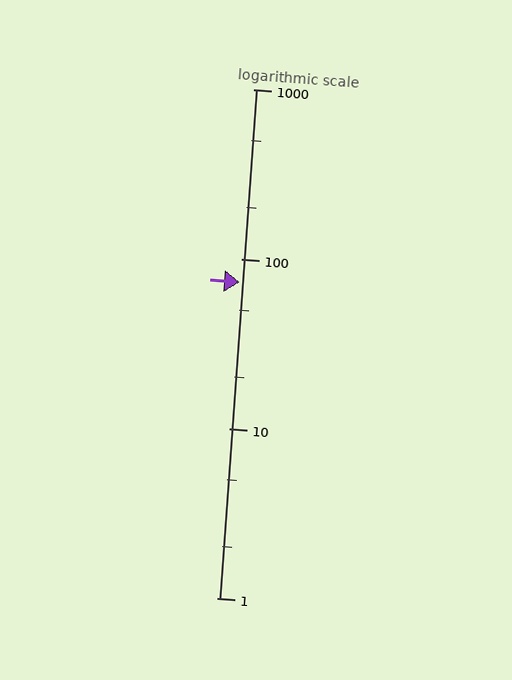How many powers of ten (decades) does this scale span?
The scale spans 3 decades, from 1 to 1000.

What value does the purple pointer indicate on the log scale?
The pointer indicates approximately 73.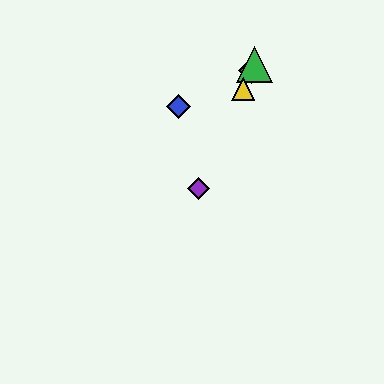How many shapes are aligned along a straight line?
4 shapes (the red diamond, the green triangle, the yellow triangle, the purple diamond) are aligned along a straight line.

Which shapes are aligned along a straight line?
The red diamond, the green triangle, the yellow triangle, the purple diamond are aligned along a straight line.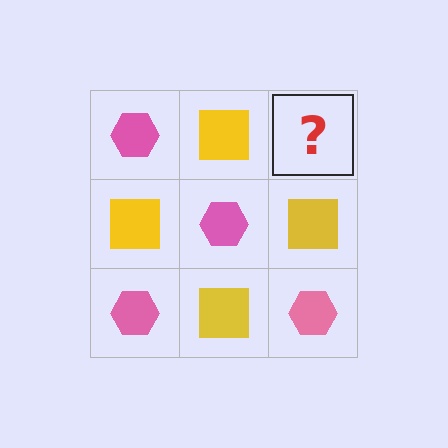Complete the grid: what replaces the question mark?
The question mark should be replaced with a pink hexagon.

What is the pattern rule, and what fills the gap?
The rule is that it alternates pink hexagon and yellow square in a checkerboard pattern. The gap should be filled with a pink hexagon.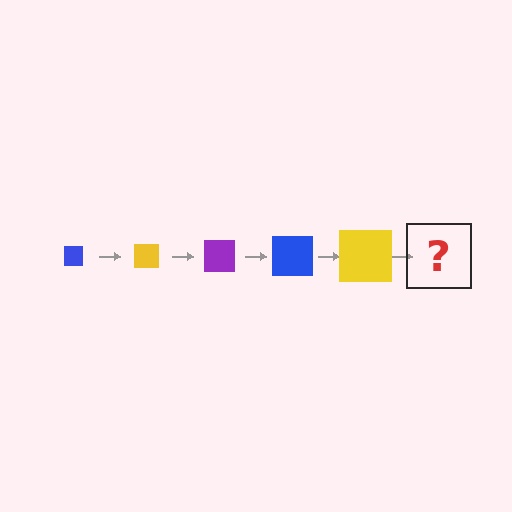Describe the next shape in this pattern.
It should be a purple square, larger than the previous one.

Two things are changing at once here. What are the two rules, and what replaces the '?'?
The two rules are that the square grows larger each step and the color cycles through blue, yellow, and purple. The '?' should be a purple square, larger than the previous one.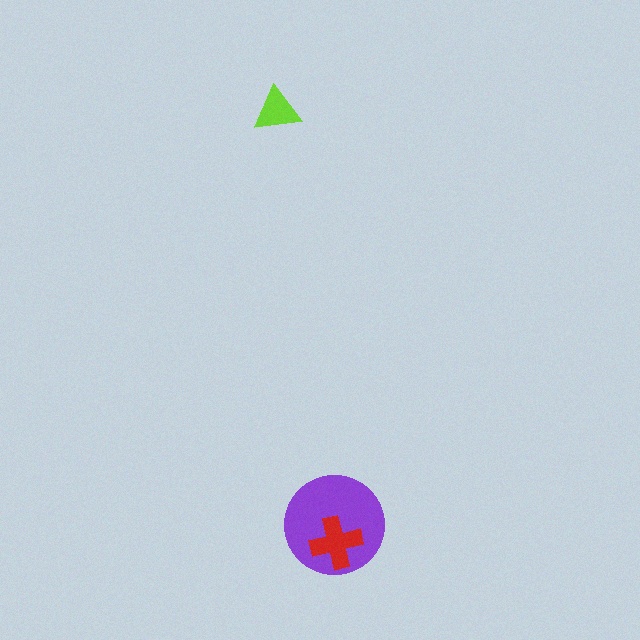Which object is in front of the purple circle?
The red cross is in front of the purple circle.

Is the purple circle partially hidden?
Yes, it is partially covered by another shape.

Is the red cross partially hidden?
No, no other shape covers it.